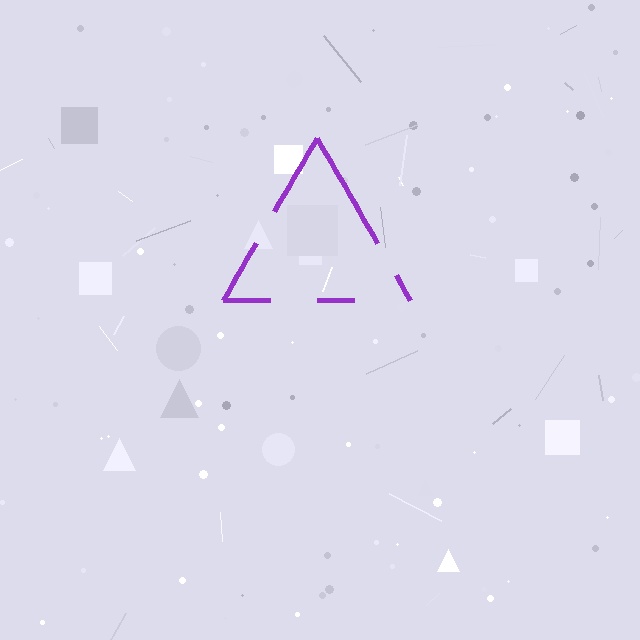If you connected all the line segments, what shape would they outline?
They would outline a triangle.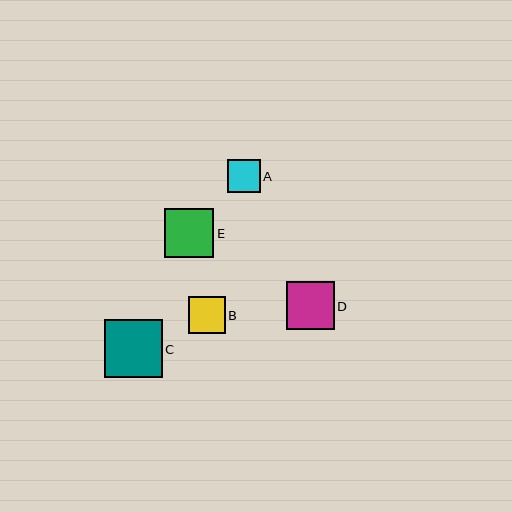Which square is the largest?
Square C is the largest with a size of approximately 58 pixels.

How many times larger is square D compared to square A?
Square D is approximately 1.5 times the size of square A.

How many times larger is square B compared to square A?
Square B is approximately 1.2 times the size of square A.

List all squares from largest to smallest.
From largest to smallest: C, E, D, B, A.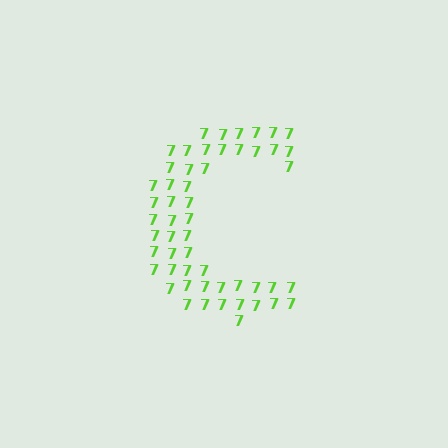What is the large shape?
The large shape is the letter C.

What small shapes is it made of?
It is made of small digit 7's.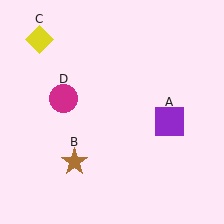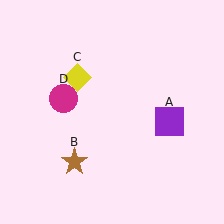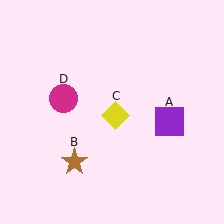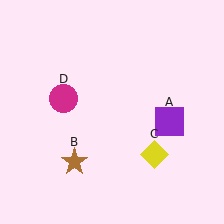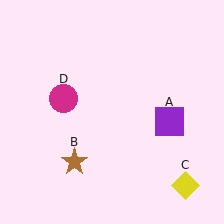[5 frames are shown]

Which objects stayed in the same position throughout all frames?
Purple square (object A) and brown star (object B) and magenta circle (object D) remained stationary.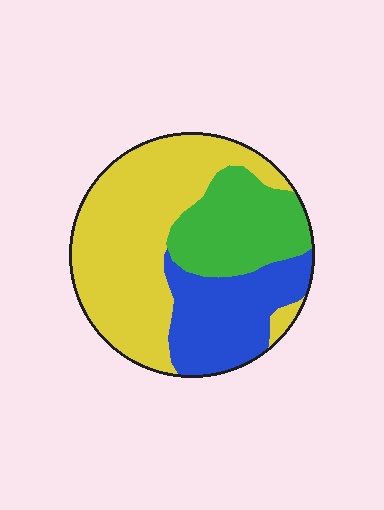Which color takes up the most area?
Yellow, at roughly 50%.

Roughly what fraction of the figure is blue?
Blue takes up between a sixth and a third of the figure.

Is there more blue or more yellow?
Yellow.